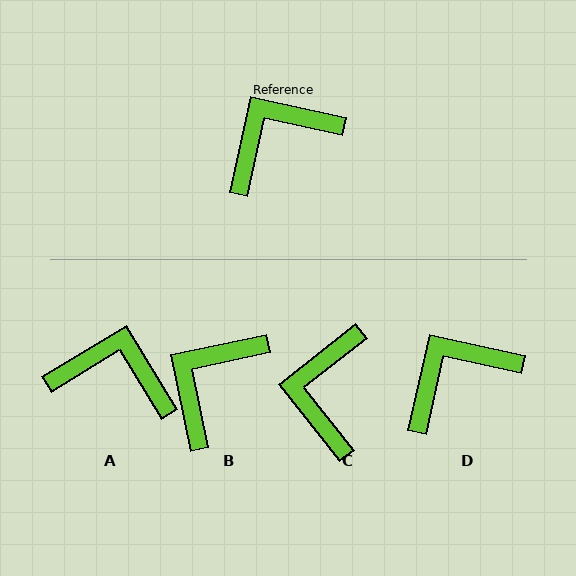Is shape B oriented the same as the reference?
No, it is off by about 24 degrees.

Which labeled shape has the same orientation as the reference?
D.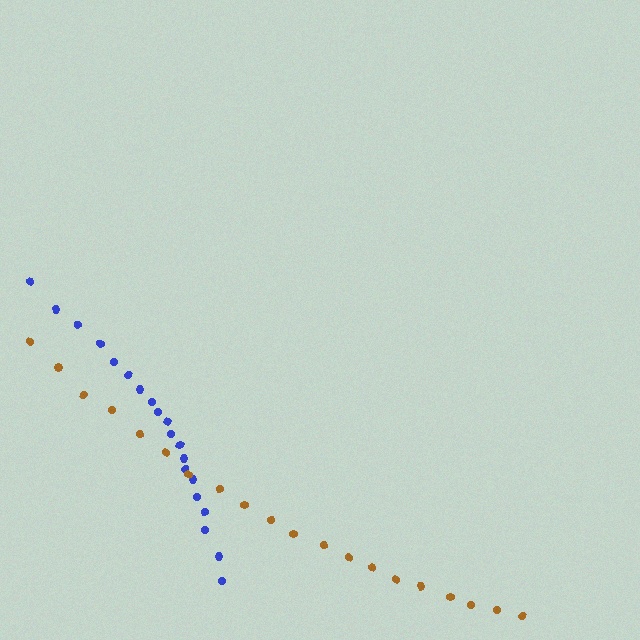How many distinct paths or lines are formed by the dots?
There are 2 distinct paths.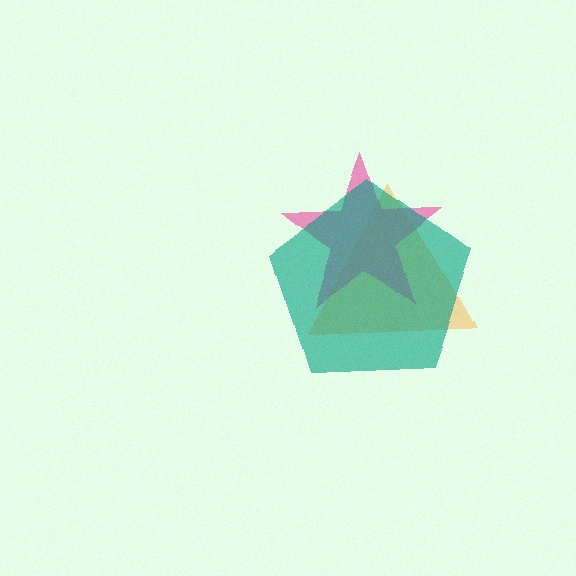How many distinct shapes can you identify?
There are 3 distinct shapes: an orange triangle, a pink star, a teal pentagon.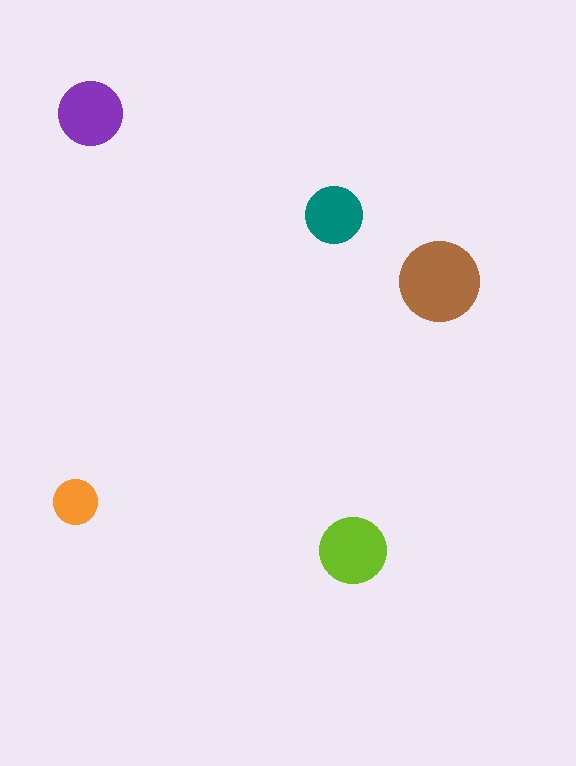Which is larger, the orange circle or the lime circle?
The lime one.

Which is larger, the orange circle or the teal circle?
The teal one.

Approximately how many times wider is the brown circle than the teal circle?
About 1.5 times wider.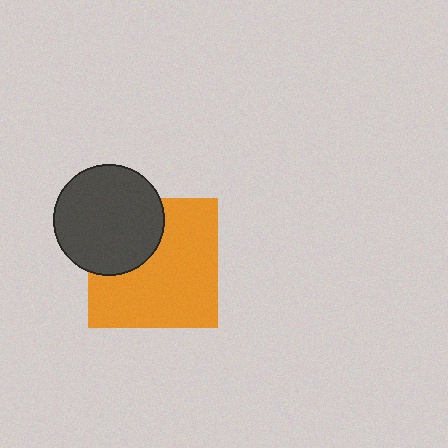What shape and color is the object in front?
The object in front is a dark gray circle.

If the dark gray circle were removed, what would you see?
You would see the complete orange square.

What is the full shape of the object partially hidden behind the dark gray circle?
The partially hidden object is an orange square.